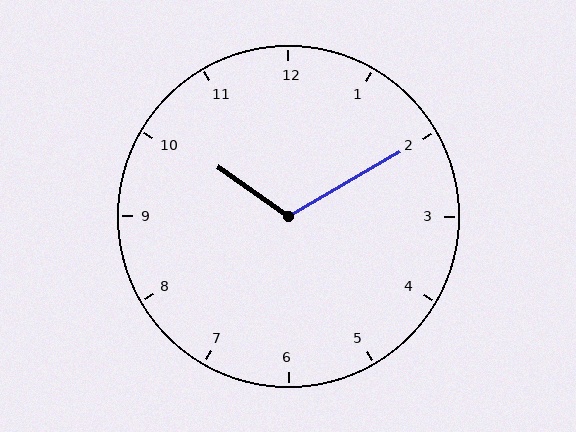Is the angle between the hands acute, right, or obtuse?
It is obtuse.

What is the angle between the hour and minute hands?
Approximately 115 degrees.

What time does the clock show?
10:10.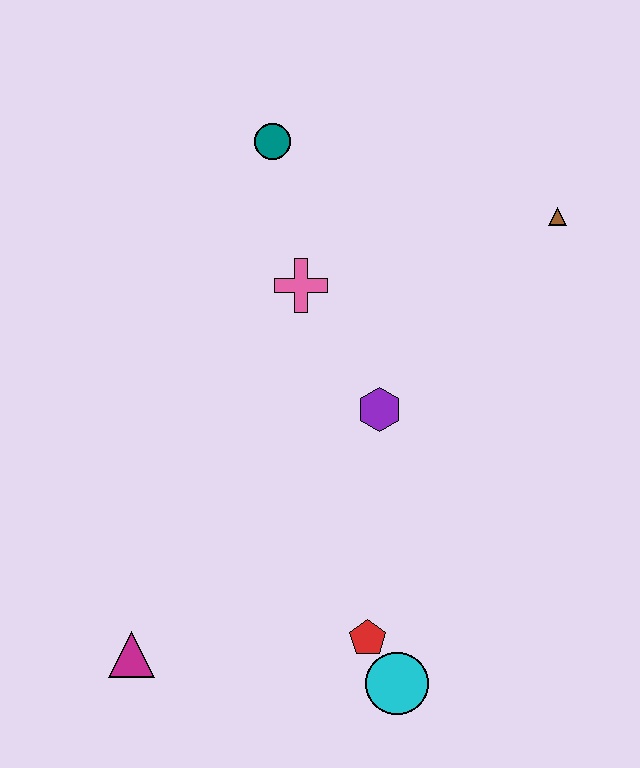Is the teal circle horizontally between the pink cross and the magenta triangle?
Yes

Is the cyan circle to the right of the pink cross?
Yes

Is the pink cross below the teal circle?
Yes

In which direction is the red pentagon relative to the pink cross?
The red pentagon is below the pink cross.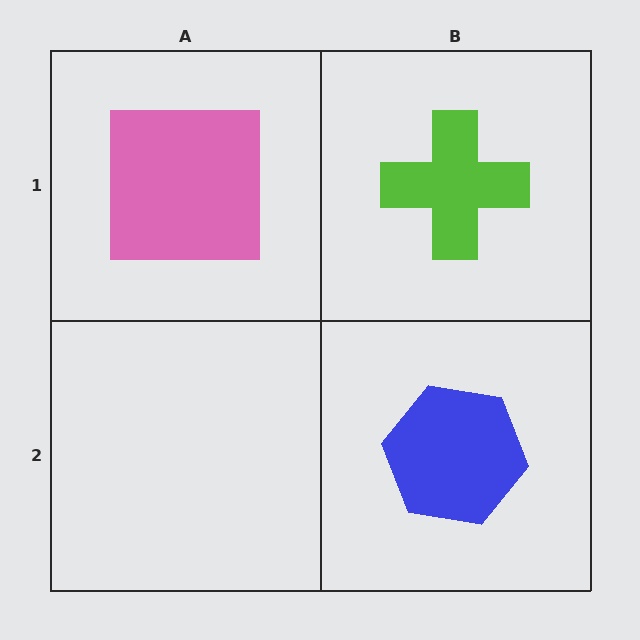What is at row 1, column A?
A pink square.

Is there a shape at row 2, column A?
No, that cell is empty.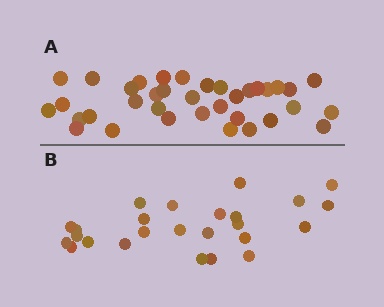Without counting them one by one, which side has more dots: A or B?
Region A (the top region) has more dots.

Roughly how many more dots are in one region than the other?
Region A has roughly 12 or so more dots than region B.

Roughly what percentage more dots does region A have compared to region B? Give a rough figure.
About 45% more.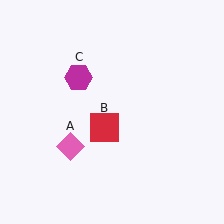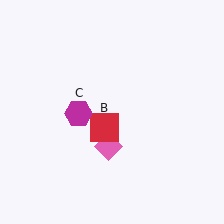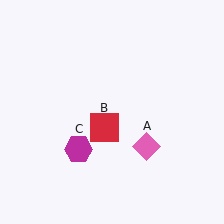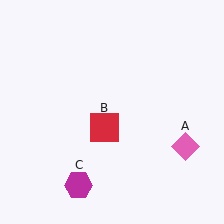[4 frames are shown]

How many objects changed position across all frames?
2 objects changed position: pink diamond (object A), magenta hexagon (object C).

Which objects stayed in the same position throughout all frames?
Red square (object B) remained stationary.